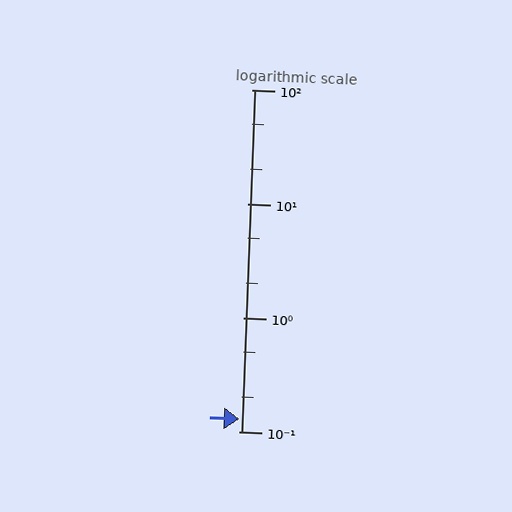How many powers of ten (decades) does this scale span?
The scale spans 3 decades, from 0.1 to 100.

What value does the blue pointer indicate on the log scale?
The pointer indicates approximately 0.13.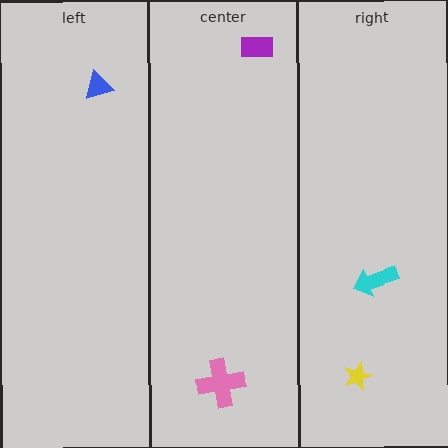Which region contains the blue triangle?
The left region.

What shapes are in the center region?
The purple rectangle, the pink cross.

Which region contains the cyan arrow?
The right region.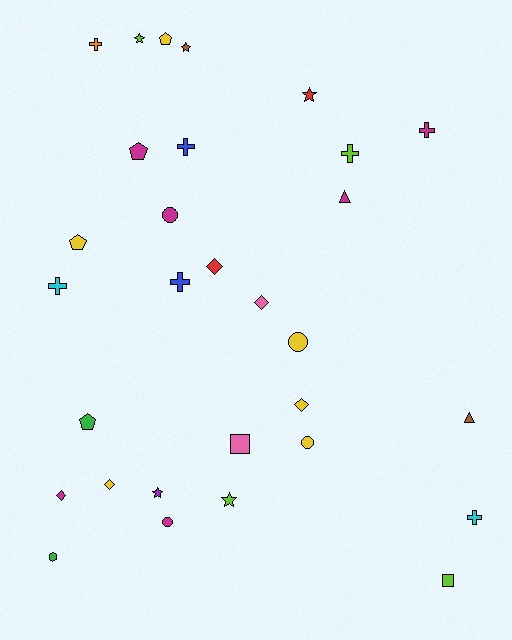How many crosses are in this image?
There are 7 crosses.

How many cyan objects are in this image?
There are 2 cyan objects.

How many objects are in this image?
There are 30 objects.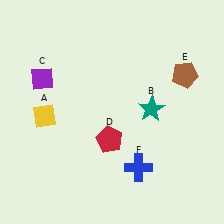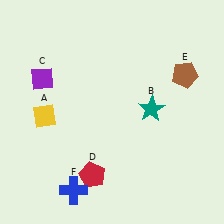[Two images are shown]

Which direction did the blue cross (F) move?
The blue cross (F) moved left.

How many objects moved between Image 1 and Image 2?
2 objects moved between the two images.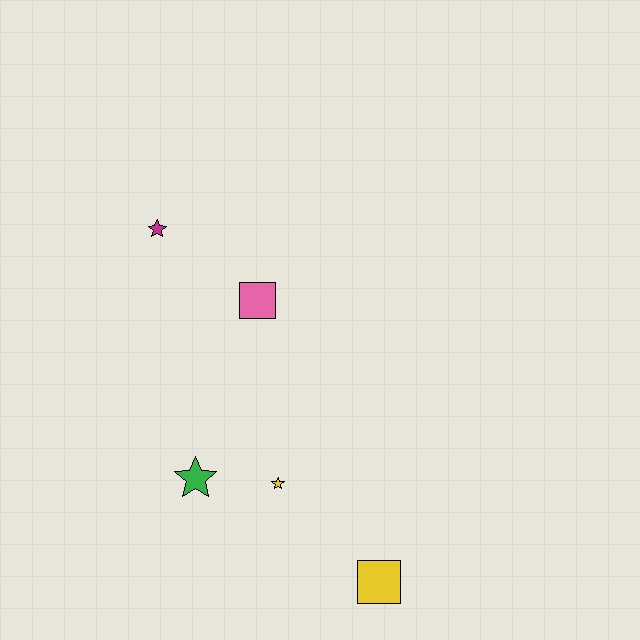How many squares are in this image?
There are 2 squares.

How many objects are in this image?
There are 5 objects.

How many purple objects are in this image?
There are no purple objects.